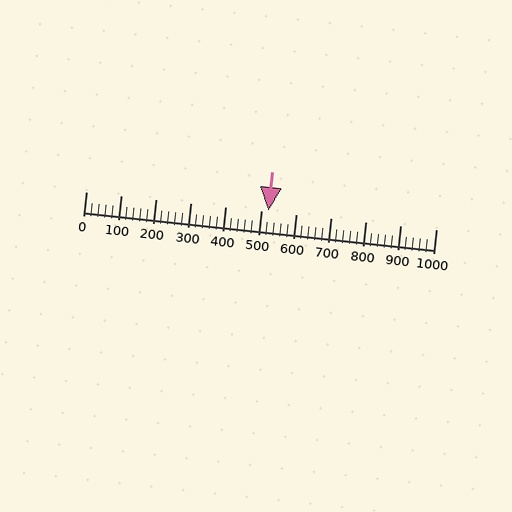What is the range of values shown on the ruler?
The ruler shows values from 0 to 1000.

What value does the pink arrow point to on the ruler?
The pink arrow points to approximately 520.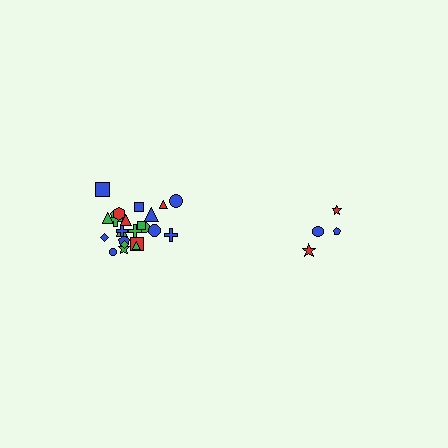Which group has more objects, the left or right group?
The left group.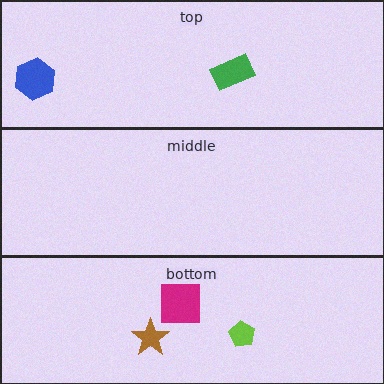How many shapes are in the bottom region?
3.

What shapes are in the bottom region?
The magenta square, the lime pentagon, the brown star.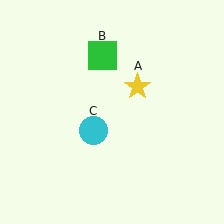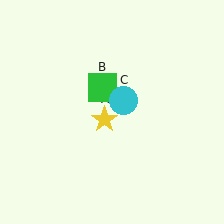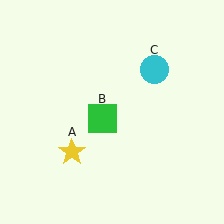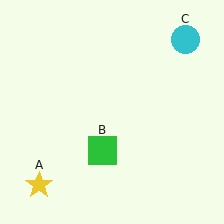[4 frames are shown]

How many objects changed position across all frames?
3 objects changed position: yellow star (object A), green square (object B), cyan circle (object C).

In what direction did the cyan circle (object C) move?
The cyan circle (object C) moved up and to the right.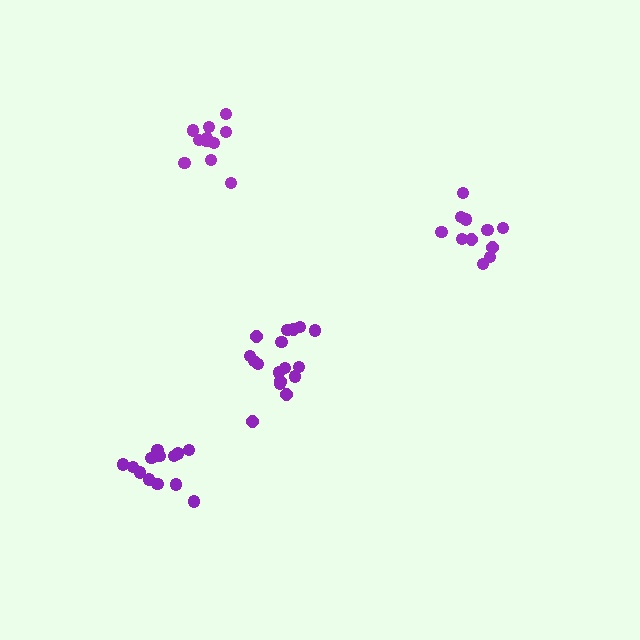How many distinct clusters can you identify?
There are 4 distinct clusters.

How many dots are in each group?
Group 1: 17 dots, Group 2: 11 dots, Group 3: 11 dots, Group 4: 13 dots (52 total).